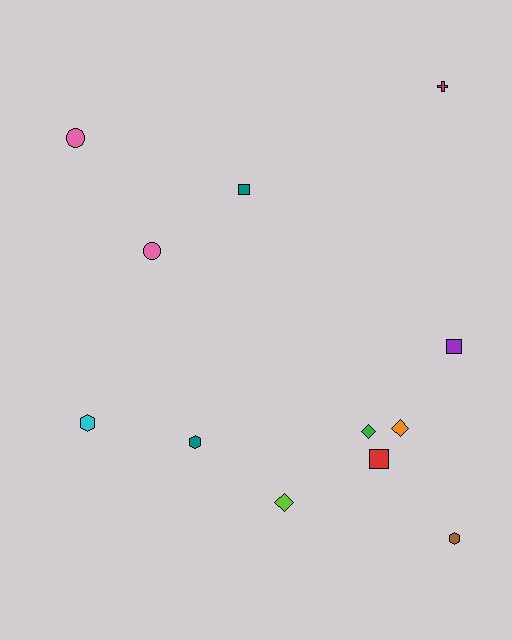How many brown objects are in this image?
There is 1 brown object.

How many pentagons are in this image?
There are no pentagons.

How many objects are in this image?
There are 12 objects.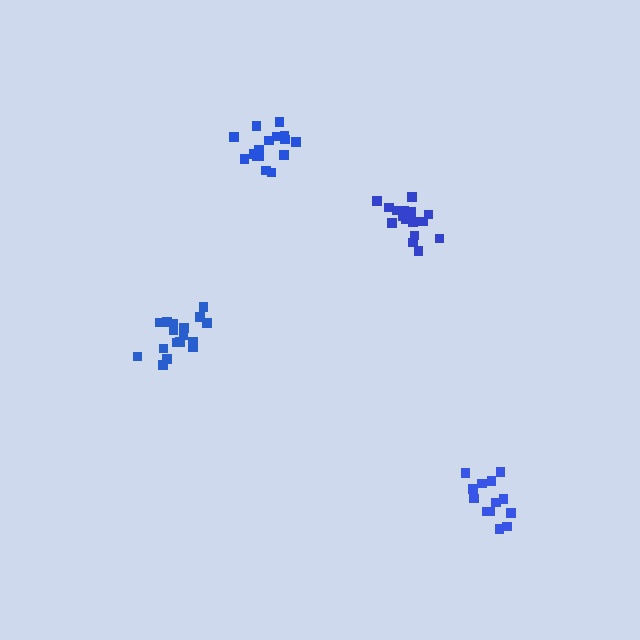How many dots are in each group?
Group 1: 17 dots, Group 2: 16 dots, Group 3: 13 dots, Group 4: 17 dots (63 total).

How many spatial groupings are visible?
There are 4 spatial groupings.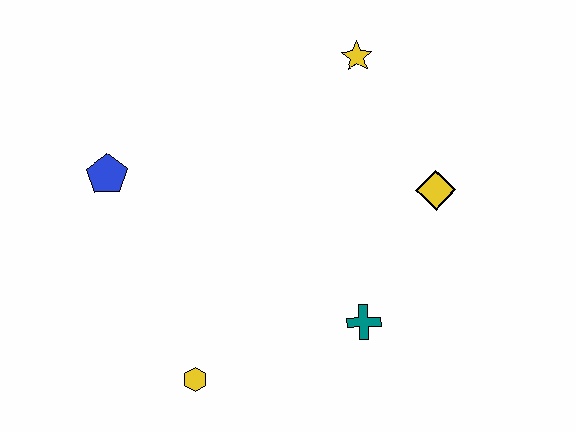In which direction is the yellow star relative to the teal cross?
The yellow star is above the teal cross.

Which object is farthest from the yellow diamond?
The blue pentagon is farthest from the yellow diamond.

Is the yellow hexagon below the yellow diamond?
Yes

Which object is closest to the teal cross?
The yellow diamond is closest to the teal cross.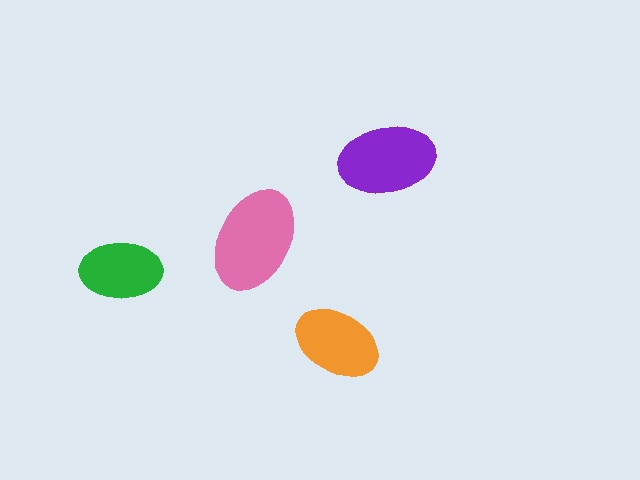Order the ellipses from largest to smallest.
the pink one, the purple one, the orange one, the green one.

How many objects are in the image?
There are 4 objects in the image.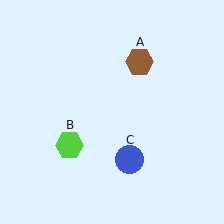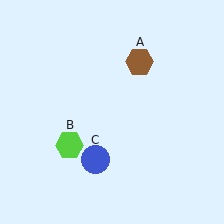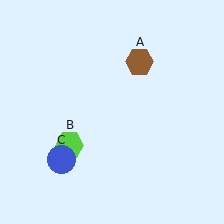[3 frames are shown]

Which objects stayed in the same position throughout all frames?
Brown hexagon (object A) and lime hexagon (object B) remained stationary.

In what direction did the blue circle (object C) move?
The blue circle (object C) moved left.